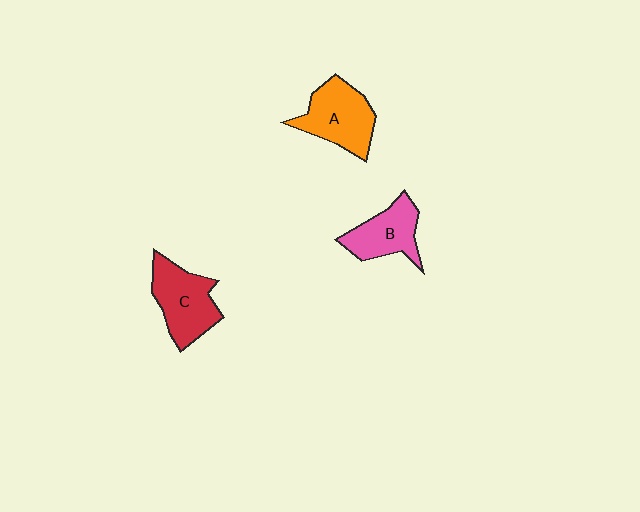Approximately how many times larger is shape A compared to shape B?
Approximately 1.2 times.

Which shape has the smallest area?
Shape B (pink).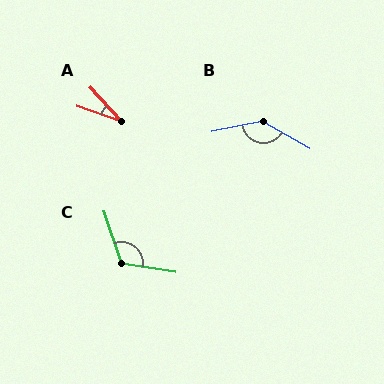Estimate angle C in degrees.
Approximately 117 degrees.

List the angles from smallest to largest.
A (29°), C (117°), B (139°).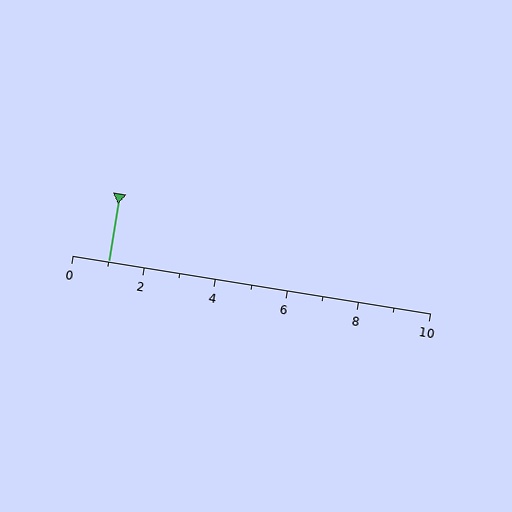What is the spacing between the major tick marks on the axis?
The major ticks are spaced 2 apart.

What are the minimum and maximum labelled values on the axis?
The axis runs from 0 to 10.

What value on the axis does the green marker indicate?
The marker indicates approximately 1.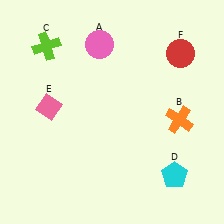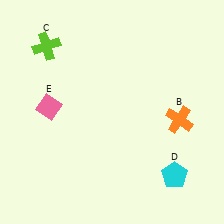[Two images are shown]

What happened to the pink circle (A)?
The pink circle (A) was removed in Image 2. It was in the top-left area of Image 1.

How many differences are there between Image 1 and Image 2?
There are 2 differences between the two images.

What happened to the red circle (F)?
The red circle (F) was removed in Image 2. It was in the top-right area of Image 1.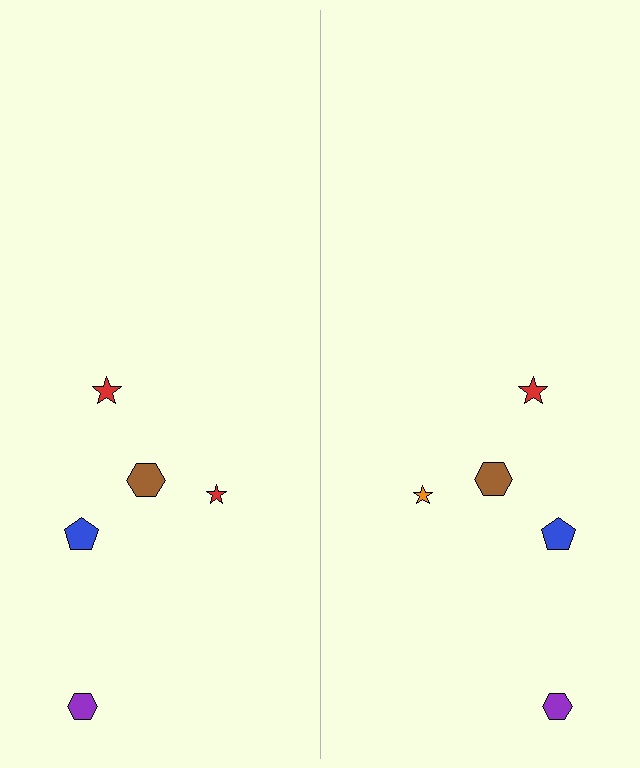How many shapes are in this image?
There are 10 shapes in this image.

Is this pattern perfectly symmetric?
No, the pattern is not perfectly symmetric. The orange star on the right side breaks the symmetry — its mirror counterpart is red.